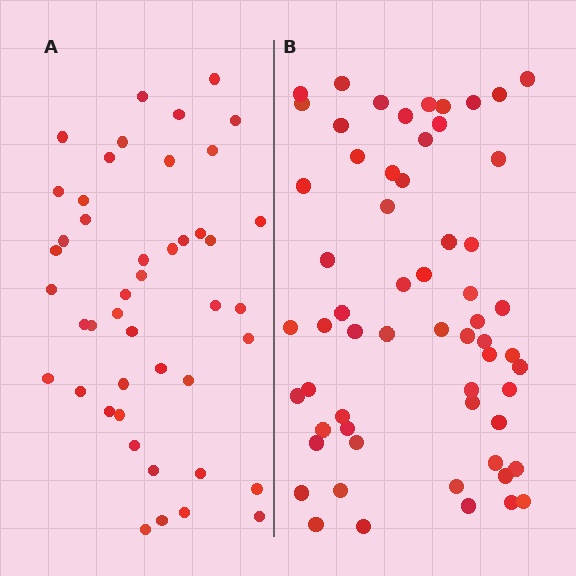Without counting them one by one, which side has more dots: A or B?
Region B (the right region) has more dots.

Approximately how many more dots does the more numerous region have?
Region B has approximately 15 more dots than region A.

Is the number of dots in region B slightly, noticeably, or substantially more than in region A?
Region B has noticeably more, but not dramatically so. The ratio is roughly 1.3 to 1.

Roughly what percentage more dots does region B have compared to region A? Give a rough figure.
About 35% more.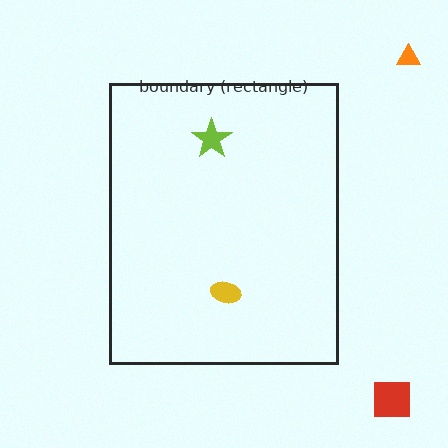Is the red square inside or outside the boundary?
Outside.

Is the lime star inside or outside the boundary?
Inside.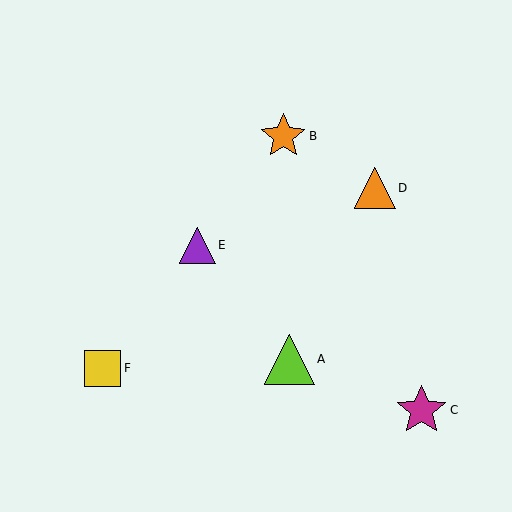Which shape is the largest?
The magenta star (labeled C) is the largest.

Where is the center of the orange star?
The center of the orange star is at (283, 136).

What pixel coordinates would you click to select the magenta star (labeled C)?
Click at (421, 410) to select the magenta star C.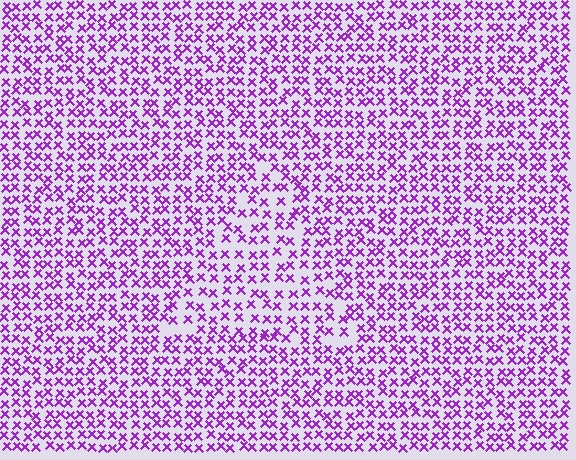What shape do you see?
I see a triangle.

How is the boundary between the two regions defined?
The boundary is defined by a change in element density (approximately 1.5x ratio). All elements are the same color, size, and shape.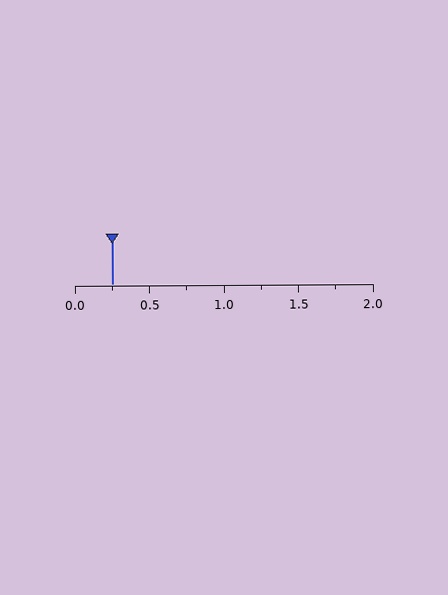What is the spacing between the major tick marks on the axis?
The major ticks are spaced 0.5 apart.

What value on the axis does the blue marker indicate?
The marker indicates approximately 0.25.